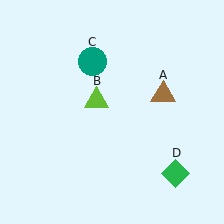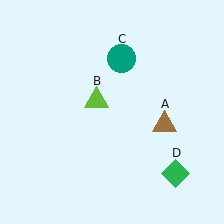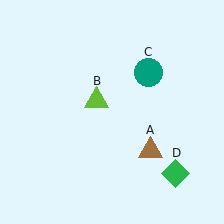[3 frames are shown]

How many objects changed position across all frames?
2 objects changed position: brown triangle (object A), teal circle (object C).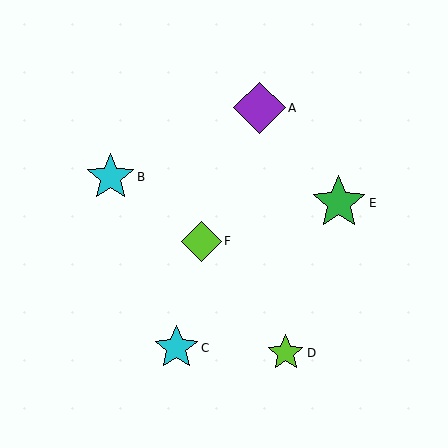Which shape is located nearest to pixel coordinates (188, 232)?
The lime diamond (labeled F) at (201, 241) is nearest to that location.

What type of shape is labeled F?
Shape F is a lime diamond.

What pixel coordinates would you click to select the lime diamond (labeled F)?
Click at (201, 241) to select the lime diamond F.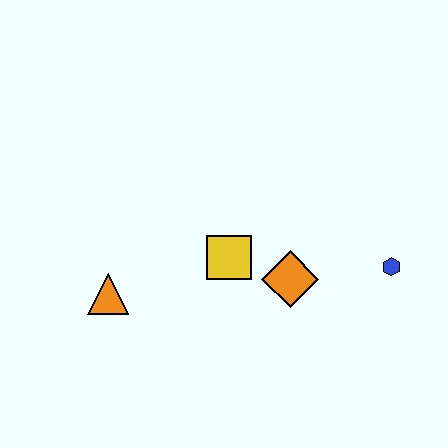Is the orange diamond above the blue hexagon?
No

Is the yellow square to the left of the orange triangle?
No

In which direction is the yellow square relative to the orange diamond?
The yellow square is to the left of the orange diamond.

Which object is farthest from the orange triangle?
The blue hexagon is farthest from the orange triangle.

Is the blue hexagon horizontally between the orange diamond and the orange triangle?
No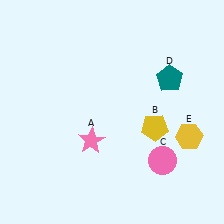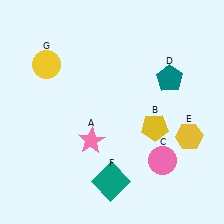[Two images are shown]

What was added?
A teal square (F), a yellow circle (G) were added in Image 2.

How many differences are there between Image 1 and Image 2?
There are 2 differences between the two images.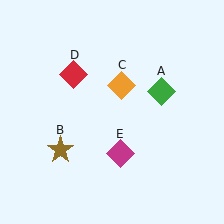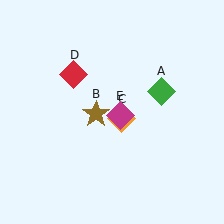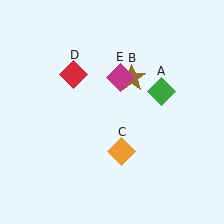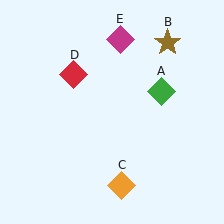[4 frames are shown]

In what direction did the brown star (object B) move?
The brown star (object B) moved up and to the right.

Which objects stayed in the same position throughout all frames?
Green diamond (object A) and red diamond (object D) remained stationary.